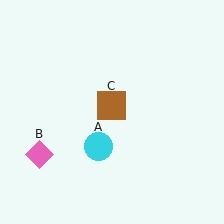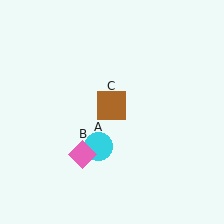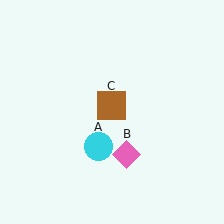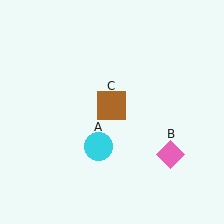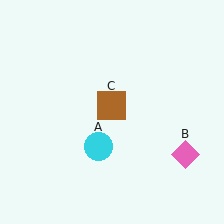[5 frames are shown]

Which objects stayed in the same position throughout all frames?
Cyan circle (object A) and brown square (object C) remained stationary.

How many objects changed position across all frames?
1 object changed position: pink diamond (object B).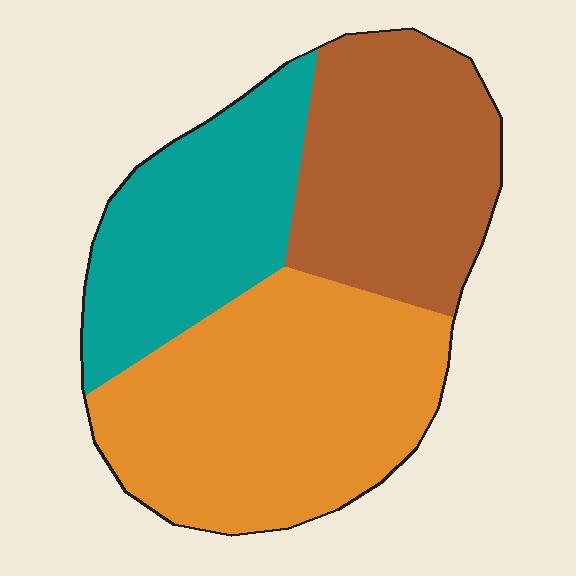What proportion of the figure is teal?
Teal takes up about one quarter (1/4) of the figure.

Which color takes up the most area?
Orange, at roughly 45%.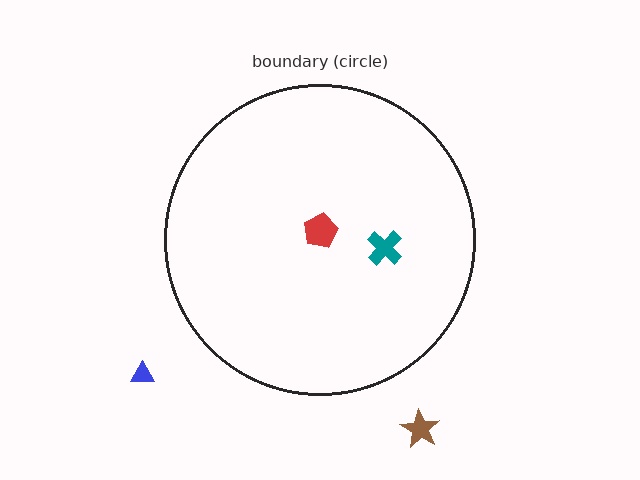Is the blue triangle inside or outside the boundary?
Outside.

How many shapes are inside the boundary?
2 inside, 2 outside.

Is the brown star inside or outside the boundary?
Outside.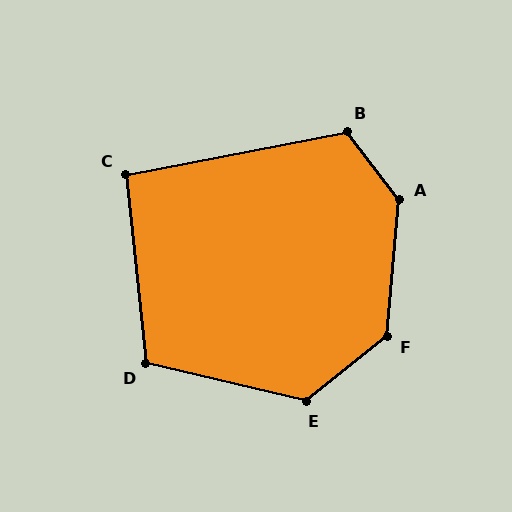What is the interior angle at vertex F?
Approximately 134 degrees (obtuse).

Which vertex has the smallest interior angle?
C, at approximately 95 degrees.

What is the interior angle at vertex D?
Approximately 109 degrees (obtuse).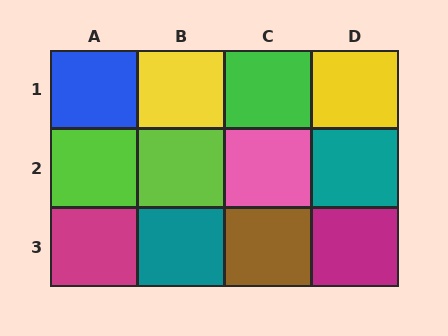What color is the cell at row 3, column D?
Magenta.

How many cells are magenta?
2 cells are magenta.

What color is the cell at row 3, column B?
Teal.